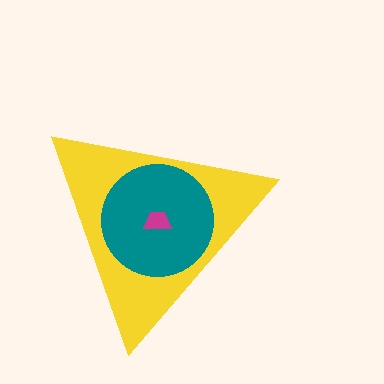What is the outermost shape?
The yellow triangle.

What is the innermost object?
The magenta trapezoid.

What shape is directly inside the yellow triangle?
The teal circle.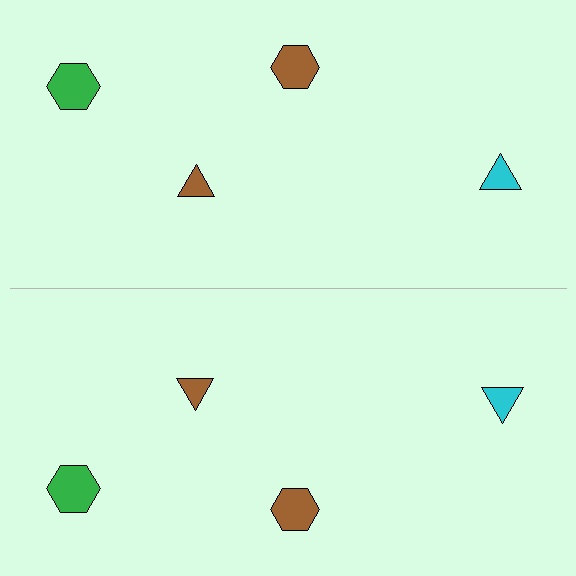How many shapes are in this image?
There are 8 shapes in this image.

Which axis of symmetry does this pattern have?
The pattern has a horizontal axis of symmetry running through the center of the image.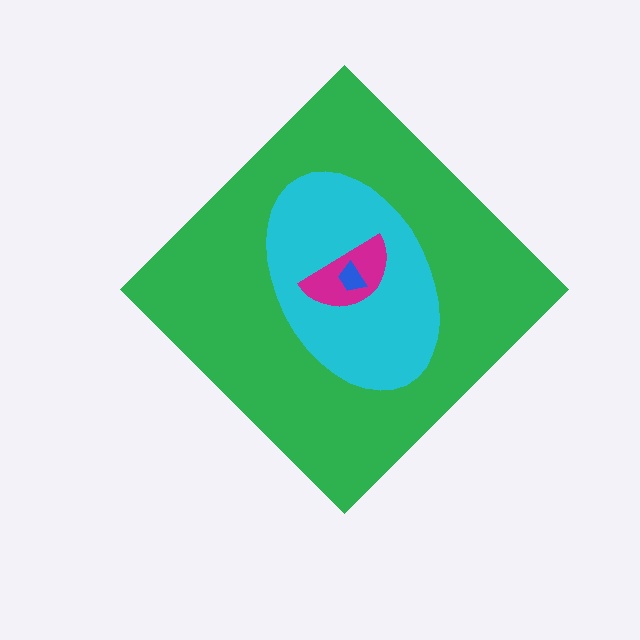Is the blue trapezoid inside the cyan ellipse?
Yes.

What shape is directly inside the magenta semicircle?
The blue trapezoid.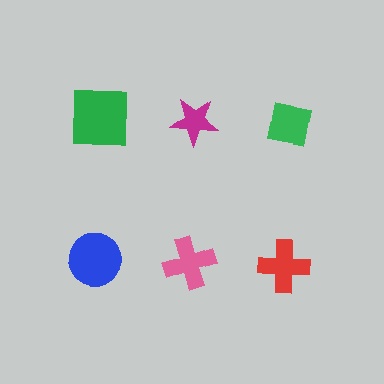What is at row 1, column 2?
A magenta star.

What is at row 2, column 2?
A pink cross.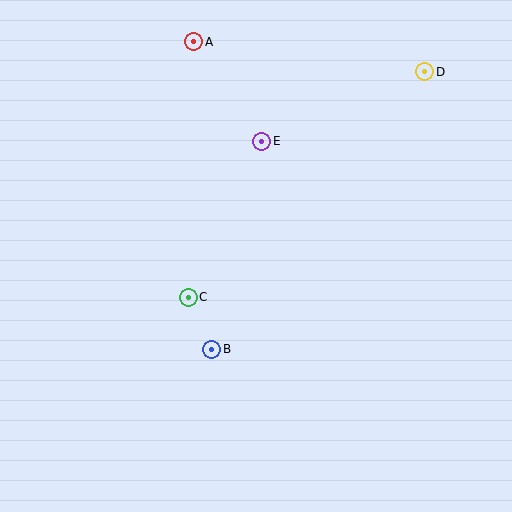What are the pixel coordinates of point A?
Point A is at (194, 42).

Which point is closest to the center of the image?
Point C at (188, 297) is closest to the center.